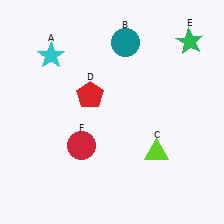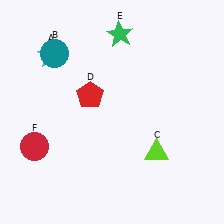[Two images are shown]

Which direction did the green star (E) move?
The green star (E) moved left.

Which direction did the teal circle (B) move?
The teal circle (B) moved left.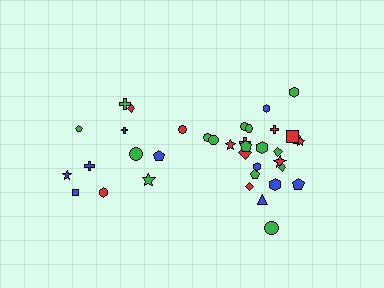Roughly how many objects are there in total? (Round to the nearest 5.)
Roughly 35 objects in total.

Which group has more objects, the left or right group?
The right group.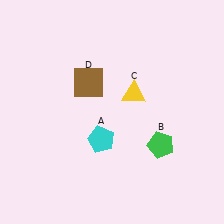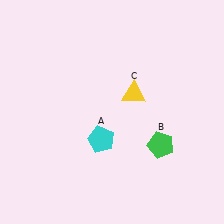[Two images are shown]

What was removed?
The brown square (D) was removed in Image 2.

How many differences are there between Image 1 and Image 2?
There is 1 difference between the two images.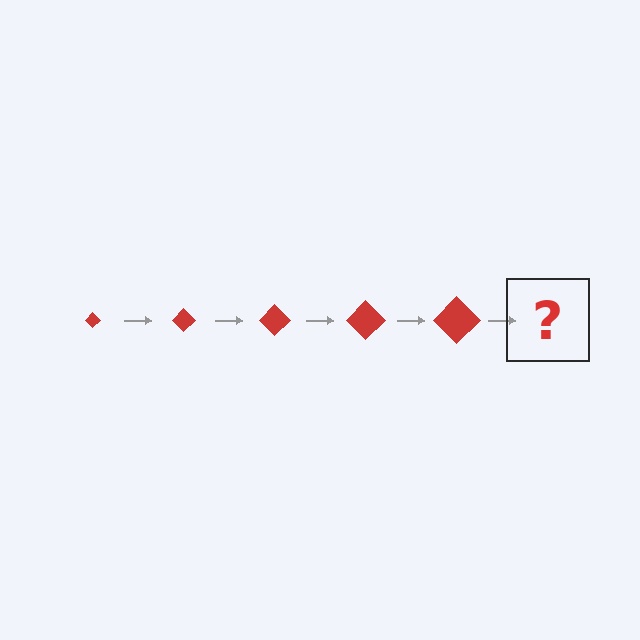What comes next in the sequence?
The next element should be a red diamond, larger than the previous one.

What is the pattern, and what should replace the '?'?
The pattern is that the diamond gets progressively larger each step. The '?' should be a red diamond, larger than the previous one.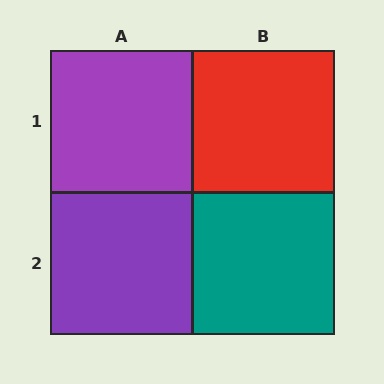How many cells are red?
1 cell is red.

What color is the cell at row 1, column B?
Red.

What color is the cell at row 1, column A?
Purple.